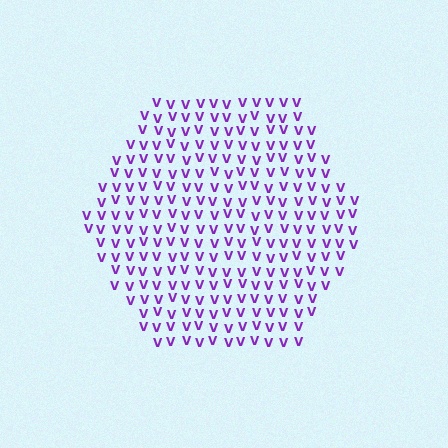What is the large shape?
The large shape is a hexagon.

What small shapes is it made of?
It is made of small letter V's.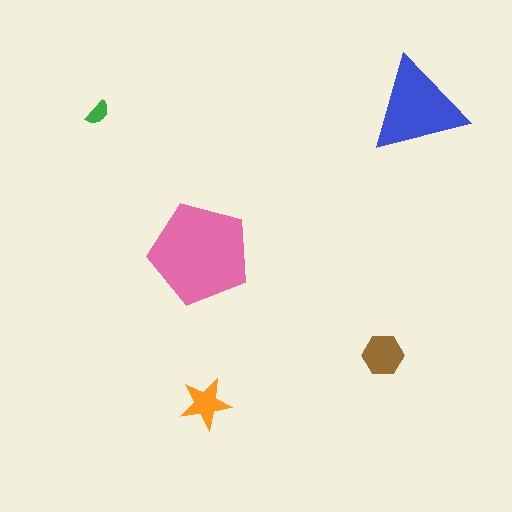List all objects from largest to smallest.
The pink pentagon, the blue triangle, the brown hexagon, the orange star, the green semicircle.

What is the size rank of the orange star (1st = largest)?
4th.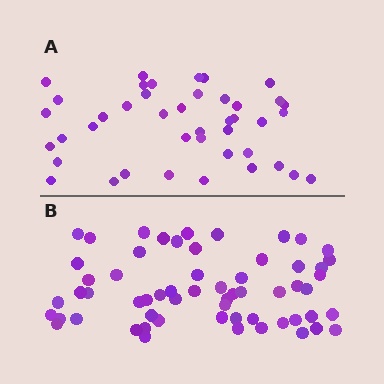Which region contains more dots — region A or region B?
Region B (the bottom region) has more dots.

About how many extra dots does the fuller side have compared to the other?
Region B has approximately 20 more dots than region A.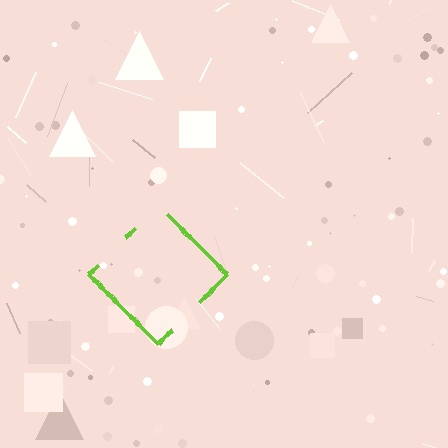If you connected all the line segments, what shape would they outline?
They would outline a diamond.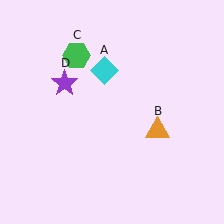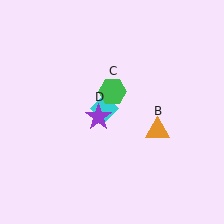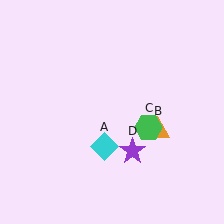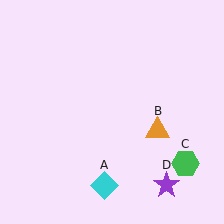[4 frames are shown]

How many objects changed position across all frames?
3 objects changed position: cyan diamond (object A), green hexagon (object C), purple star (object D).